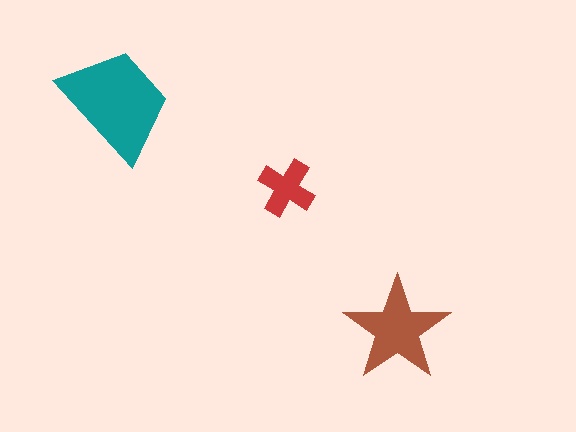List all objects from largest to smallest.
The teal trapezoid, the brown star, the red cross.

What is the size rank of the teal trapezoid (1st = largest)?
1st.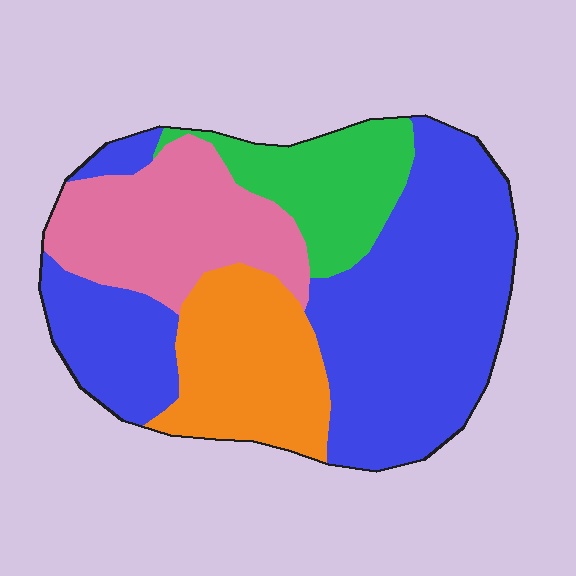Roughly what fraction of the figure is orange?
Orange takes up about one sixth (1/6) of the figure.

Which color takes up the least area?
Green, at roughly 15%.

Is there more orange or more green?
Orange.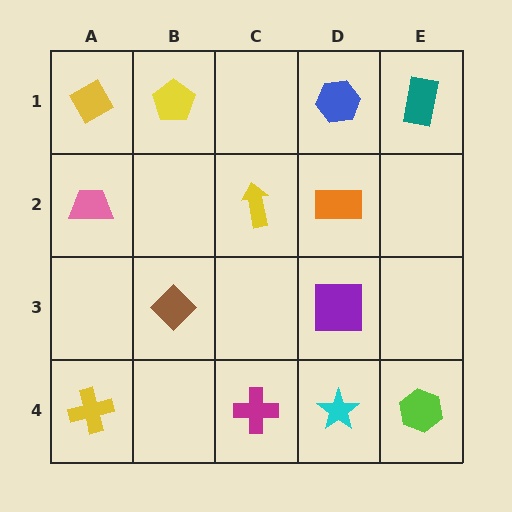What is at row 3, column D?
A purple square.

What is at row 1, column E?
A teal rectangle.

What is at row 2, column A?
A pink trapezoid.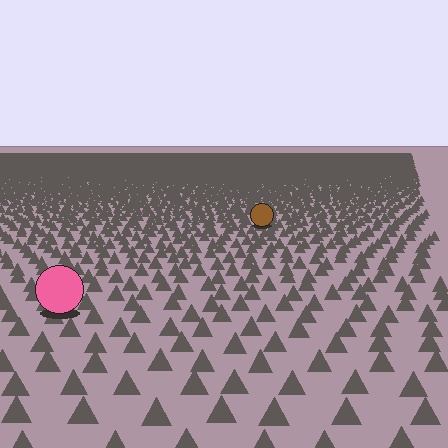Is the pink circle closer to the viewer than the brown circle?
Yes. The pink circle is closer — you can tell from the texture gradient: the ground texture is coarser near it.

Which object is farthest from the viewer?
The brown circle is farthest from the viewer. It appears smaller and the ground texture around it is denser.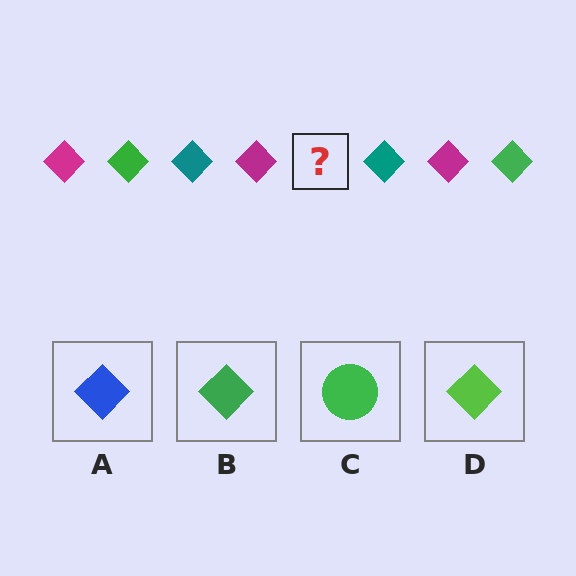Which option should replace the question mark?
Option B.